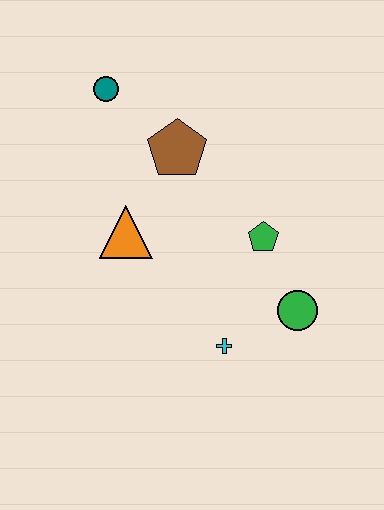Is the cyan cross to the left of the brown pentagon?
No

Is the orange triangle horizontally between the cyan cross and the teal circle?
Yes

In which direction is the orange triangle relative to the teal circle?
The orange triangle is below the teal circle.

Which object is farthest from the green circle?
The teal circle is farthest from the green circle.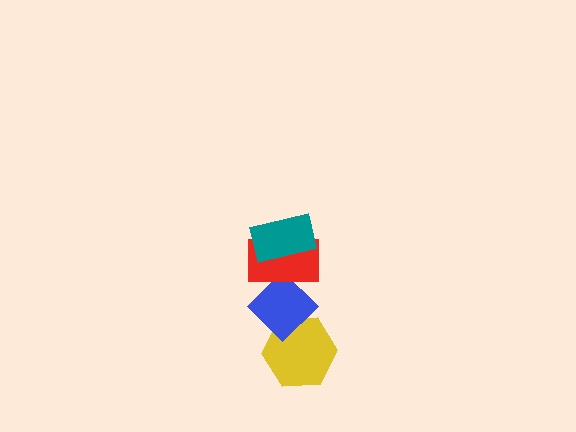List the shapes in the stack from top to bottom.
From top to bottom: the teal rectangle, the red rectangle, the blue diamond, the yellow hexagon.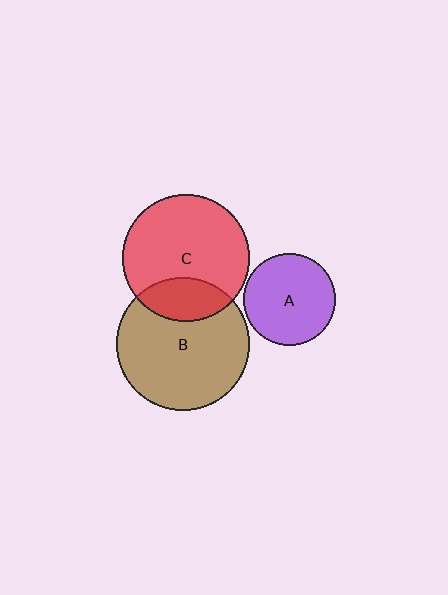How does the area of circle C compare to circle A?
Approximately 1.9 times.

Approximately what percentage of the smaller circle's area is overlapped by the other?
Approximately 25%.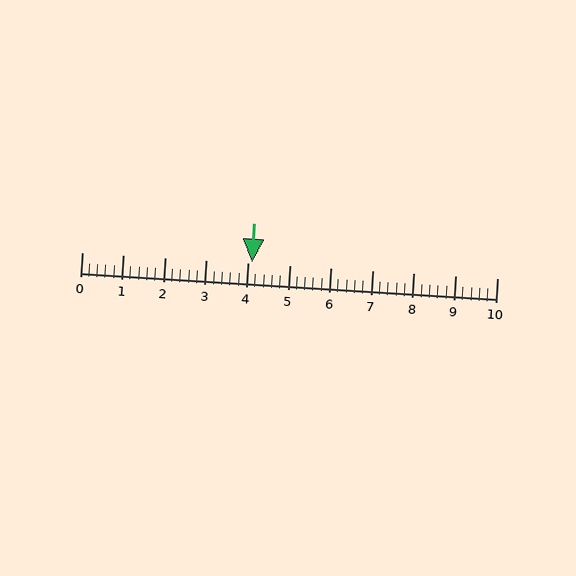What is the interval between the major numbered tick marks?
The major tick marks are spaced 1 units apart.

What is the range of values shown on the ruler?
The ruler shows values from 0 to 10.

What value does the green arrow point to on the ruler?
The green arrow points to approximately 4.1.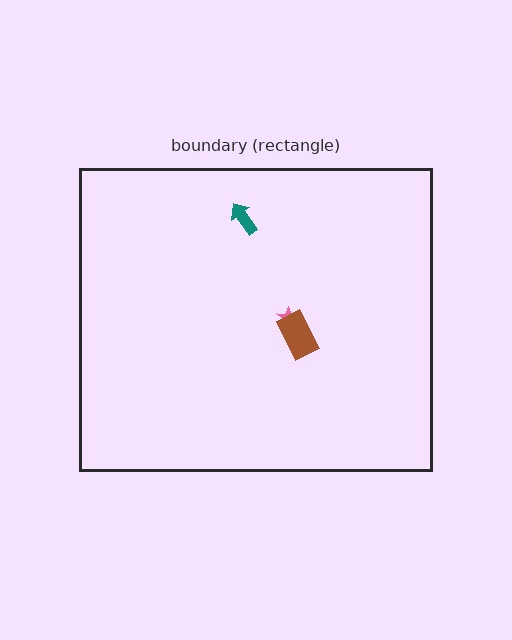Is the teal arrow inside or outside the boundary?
Inside.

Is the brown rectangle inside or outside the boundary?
Inside.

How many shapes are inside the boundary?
3 inside, 0 outside.